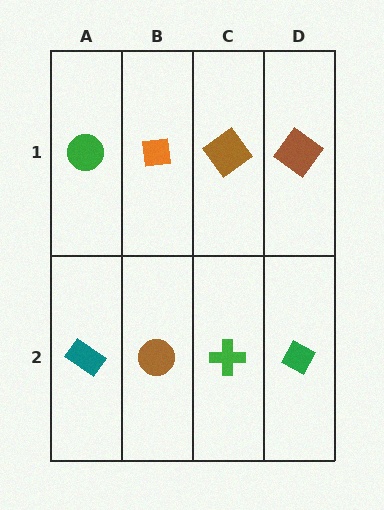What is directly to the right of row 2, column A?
A brown circle.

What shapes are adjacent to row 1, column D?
A green diamond (row 2, column D), a brown diamond (row 1, column C).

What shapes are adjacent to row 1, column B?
A brown circle (row 2, column B), a green circle (row 1, column A), a brown diamond (row 1, column C).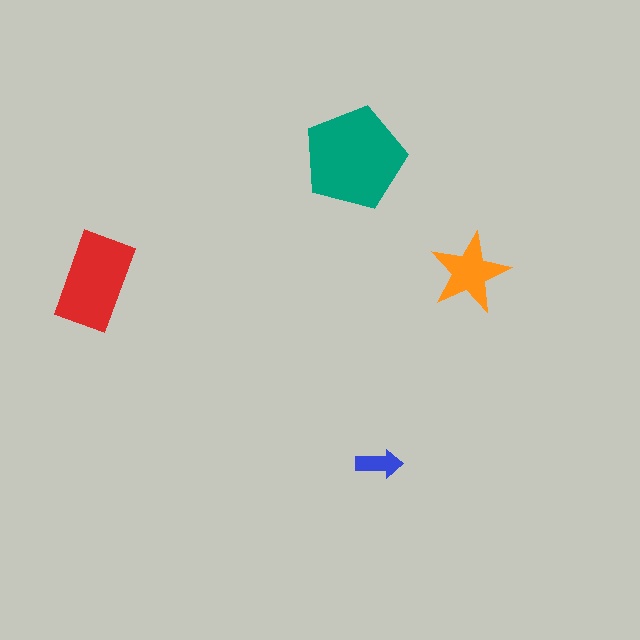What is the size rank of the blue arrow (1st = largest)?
4th.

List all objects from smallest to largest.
The blue arrow, the orange star, the red rectangle, the teal pentagon.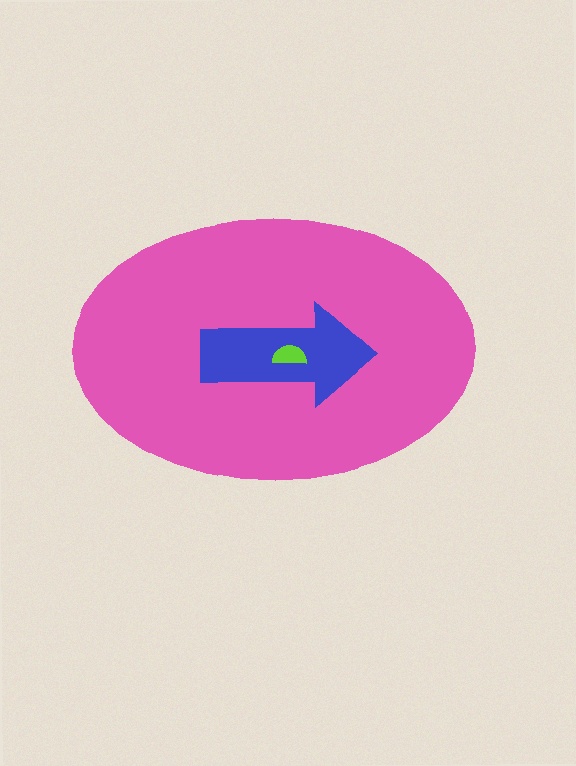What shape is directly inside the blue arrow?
The lime semicircle.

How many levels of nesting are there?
3.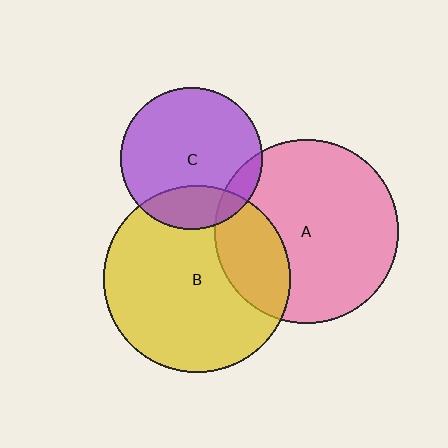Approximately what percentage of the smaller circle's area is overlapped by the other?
Approximately 25%.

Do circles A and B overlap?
Yes.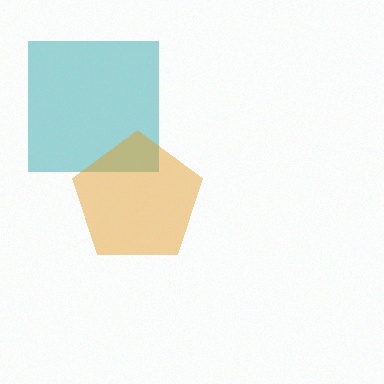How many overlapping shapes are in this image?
There are 2 overlapping shapes in the image.